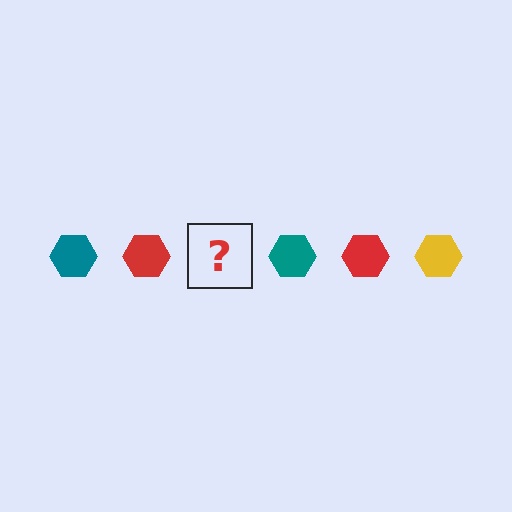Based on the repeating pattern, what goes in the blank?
The blank should be a yellow hexagon.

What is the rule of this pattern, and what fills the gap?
The rule is that the pattern cycles through teal, red, yellow hexagons. The gap should be filled with a yellow hexagon.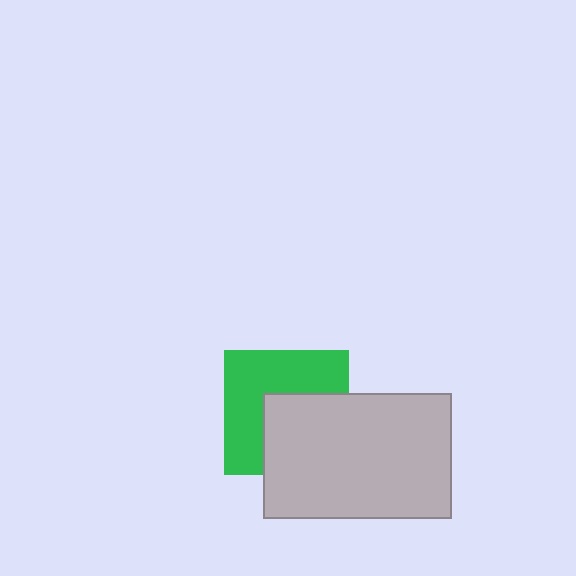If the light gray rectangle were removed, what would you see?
You would see the complete green square.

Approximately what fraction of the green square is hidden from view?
Roughly 44% of the green square is hidden behind the light gray rectangle.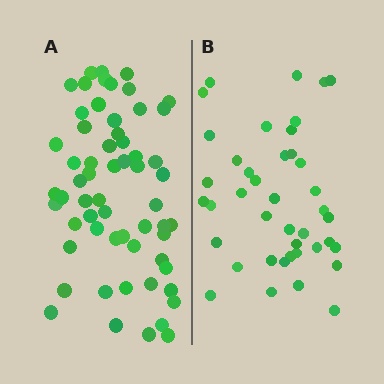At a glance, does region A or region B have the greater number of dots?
Region A (the left region) has more dots.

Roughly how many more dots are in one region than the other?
Region A has approximately 20 more dots than region B.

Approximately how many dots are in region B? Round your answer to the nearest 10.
About 40 dots. (The exact count is 41, which rounds to 40.)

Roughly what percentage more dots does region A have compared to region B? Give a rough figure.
About 45% more.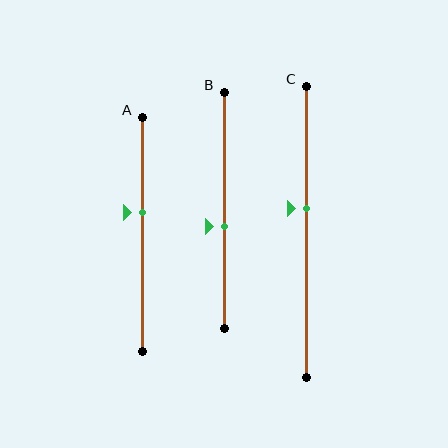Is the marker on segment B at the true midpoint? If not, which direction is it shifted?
No, the marker on segment B is shifted downward by about 6% of the segment length.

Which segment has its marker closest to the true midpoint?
Segment B has its marker closest to the true midpoint.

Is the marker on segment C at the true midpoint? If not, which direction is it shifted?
No, the marker on segment C is shifted upward by about 8% of the segment length.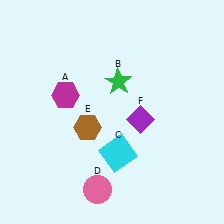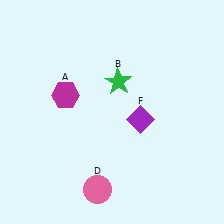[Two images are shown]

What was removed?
The brown hexagon (E), the cyan square (C) were removed in Image 2.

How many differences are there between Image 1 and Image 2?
There are 2 differences between the two images.